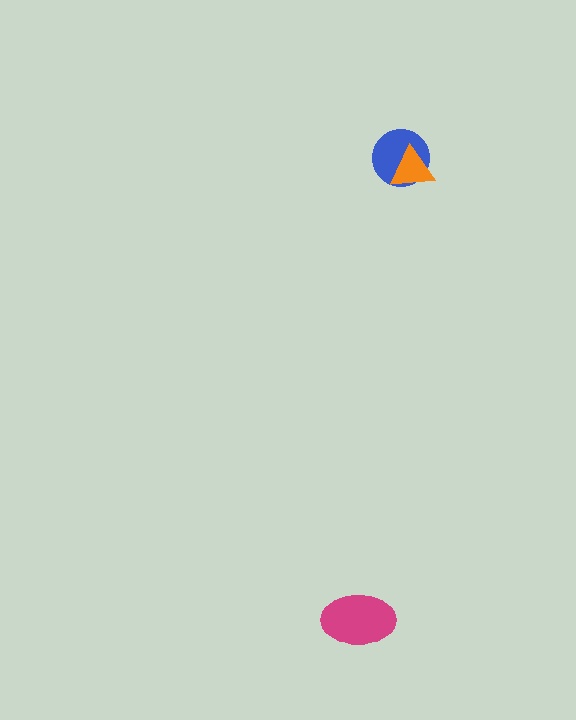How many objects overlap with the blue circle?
1 object overlaps with the blue circle.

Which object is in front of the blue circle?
The orange triangle is in front of the blue circle.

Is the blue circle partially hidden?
Yes, it is partially covered by another shape.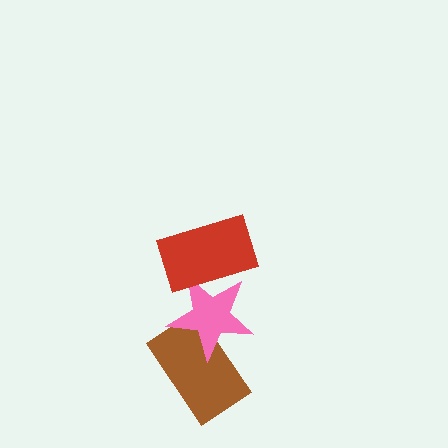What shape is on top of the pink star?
The red rectangle is on top of the pink star.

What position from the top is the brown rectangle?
The brown rectangle is 3rd from the top.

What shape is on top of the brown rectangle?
The pink star is on top of the brown rectangle.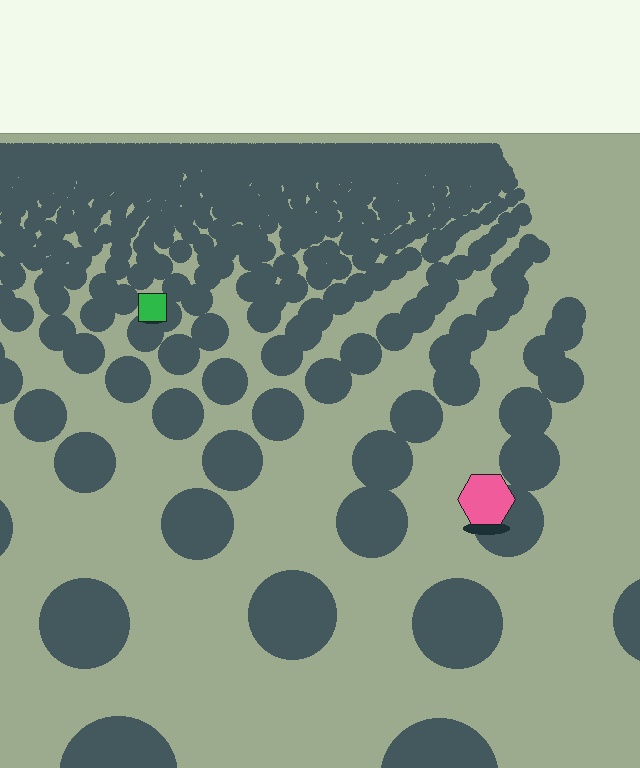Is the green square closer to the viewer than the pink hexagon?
No. The pink hexagon is closer — you can tell from the texture gradient: the ground texture is coarser near it.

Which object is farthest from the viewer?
The green square is farthest from the viewer. It appears smaller and the ground texture around it is denser.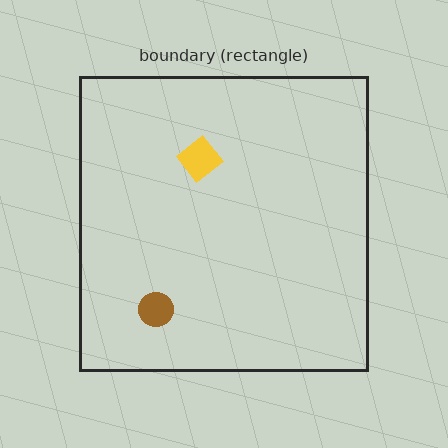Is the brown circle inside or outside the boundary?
Inside.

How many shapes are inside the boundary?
2 inside, 0 outside.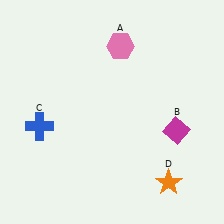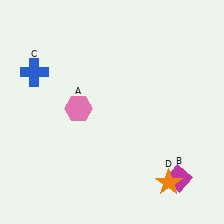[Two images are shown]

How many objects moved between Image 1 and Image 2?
3 objects moved between the two images.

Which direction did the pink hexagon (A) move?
The pink hexagon (A) moved down.